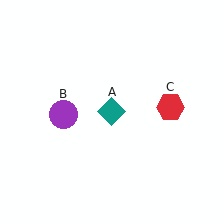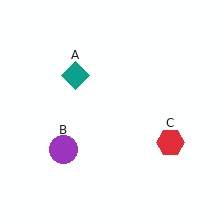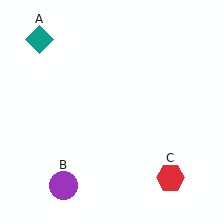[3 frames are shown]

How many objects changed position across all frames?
3 objects changed position: teal diamond (object A), purple circle (object B), red hexagon (object C).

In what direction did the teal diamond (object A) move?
The teal diamond (object A) moved up and to the left.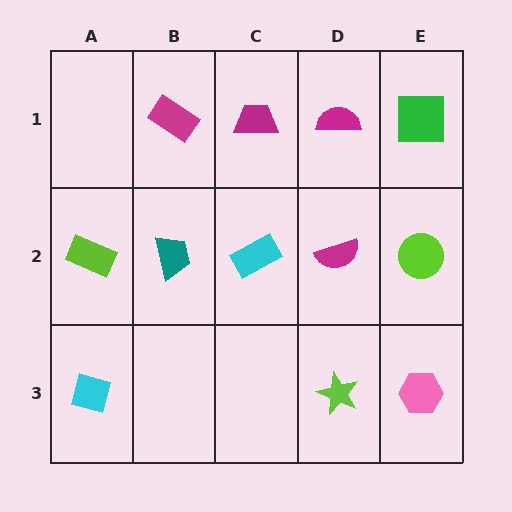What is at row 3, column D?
A lime star.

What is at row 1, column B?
A magenta rectangle.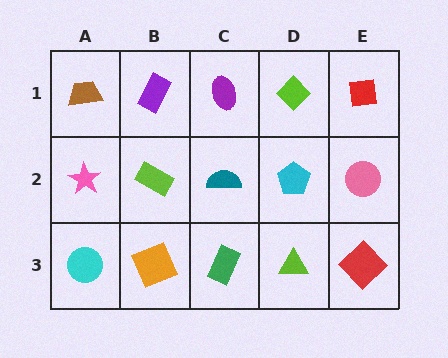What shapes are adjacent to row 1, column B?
A lime rectangle (row 2, column B), a brown trapezoid (row 1, column A), a purple ellipse (row 1, column C).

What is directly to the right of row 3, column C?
A lime triangle.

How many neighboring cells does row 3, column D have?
3.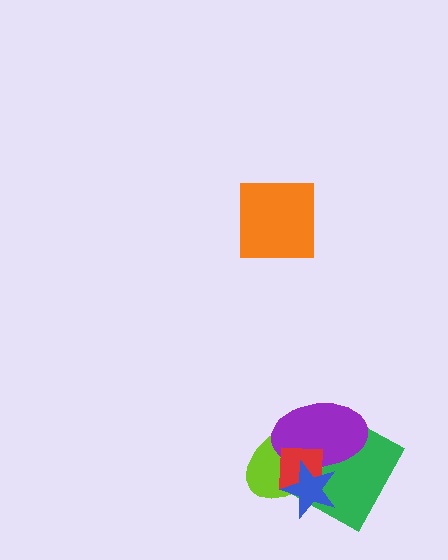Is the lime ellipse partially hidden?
Yes, it is partially covered by another shape.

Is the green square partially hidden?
Yes, it is partially covered by another shape.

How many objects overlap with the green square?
4 objects overlap with the green square.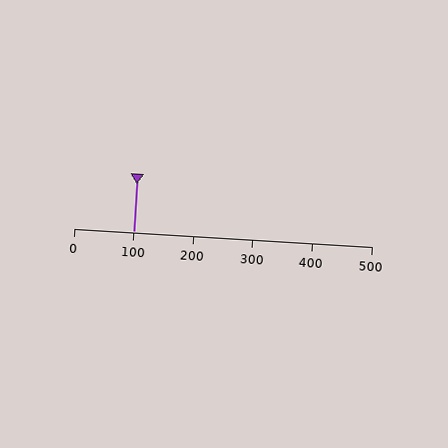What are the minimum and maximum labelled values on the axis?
The axis runs from 0 to 500.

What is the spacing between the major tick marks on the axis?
The major ticks are spaced 100 apart.